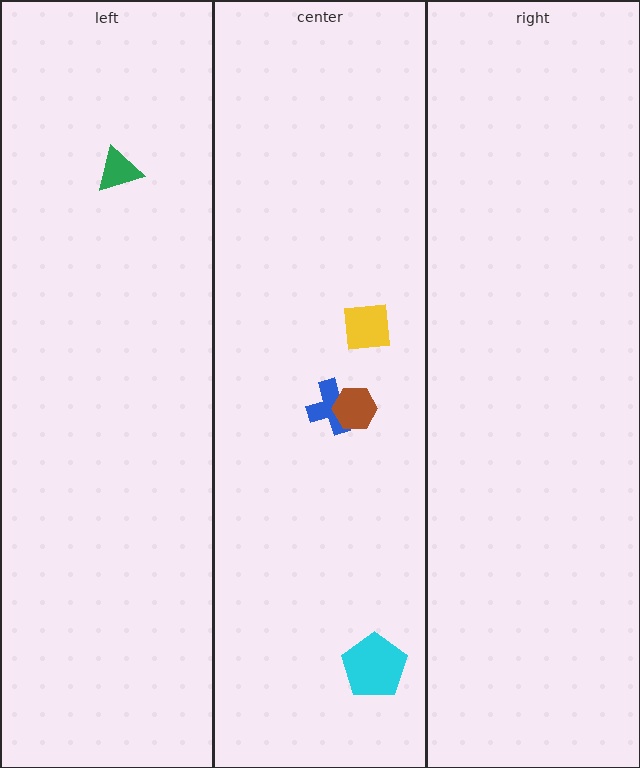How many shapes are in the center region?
4.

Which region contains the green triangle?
The left region.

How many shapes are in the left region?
1.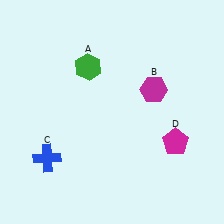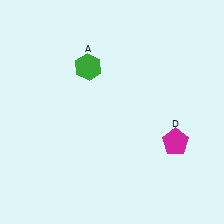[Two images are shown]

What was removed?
The blue cross (C), the magenta hexagon (B) were removed in Image 2.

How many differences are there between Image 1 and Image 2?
There are 2 differences between the two images.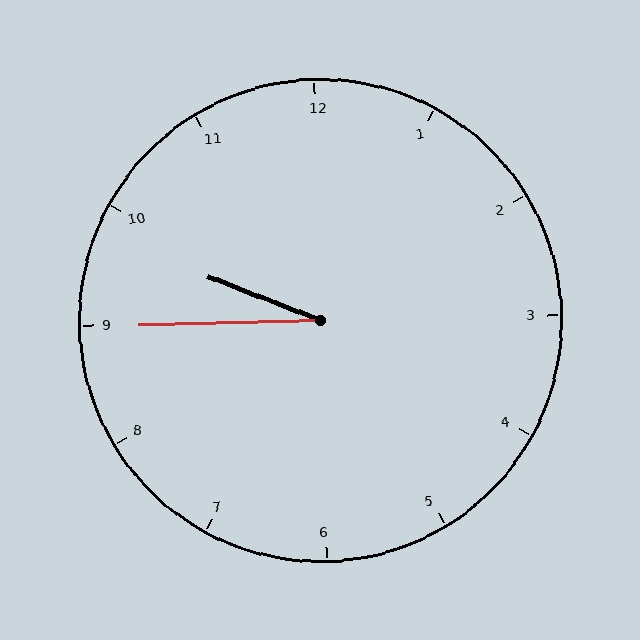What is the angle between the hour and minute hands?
Approximately 22 degrees.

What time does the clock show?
9:45.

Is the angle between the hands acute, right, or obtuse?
It is acute.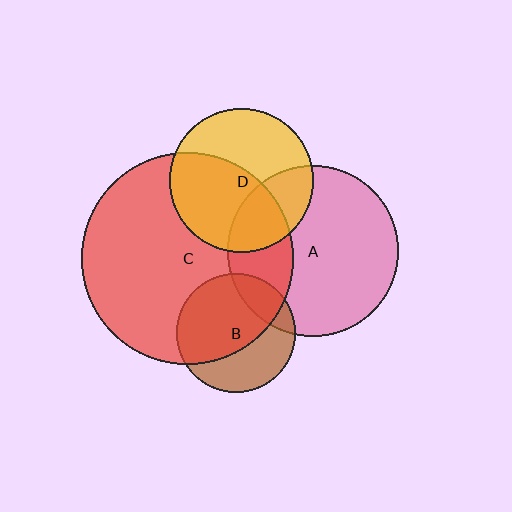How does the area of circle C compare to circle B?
Approximately 3.2 times.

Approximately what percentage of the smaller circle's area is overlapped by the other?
Approximately 30%.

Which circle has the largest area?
Circle C (red).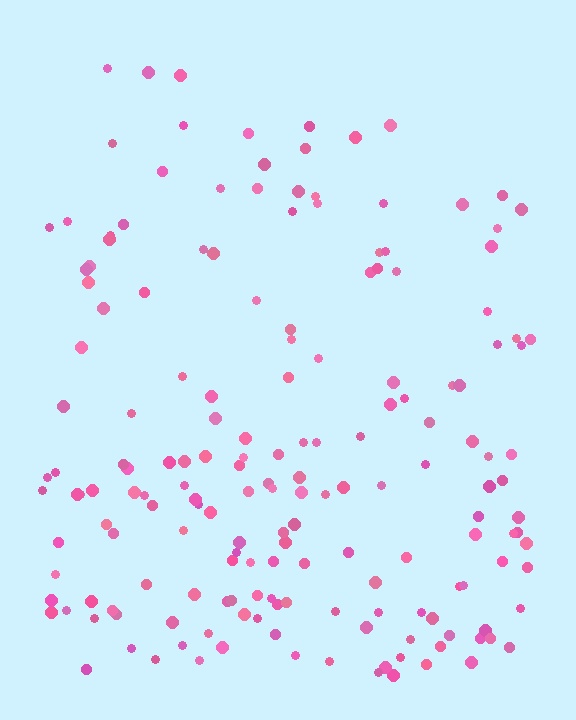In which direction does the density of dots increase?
From top to bottom, with the bottom side densest.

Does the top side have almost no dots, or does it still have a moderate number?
Still a moderate number, just noticeably fewer than the bottom.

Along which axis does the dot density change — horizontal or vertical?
Vertical.